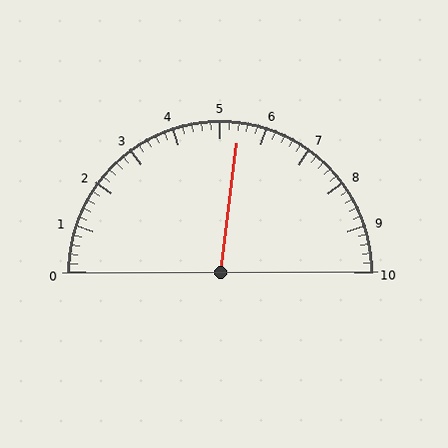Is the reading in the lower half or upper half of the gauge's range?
The reading is in the upper half of the range (0 to 10).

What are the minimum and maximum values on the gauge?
The gauge ranges from 0 to 10.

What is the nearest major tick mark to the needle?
The nearest major tick mark is 5.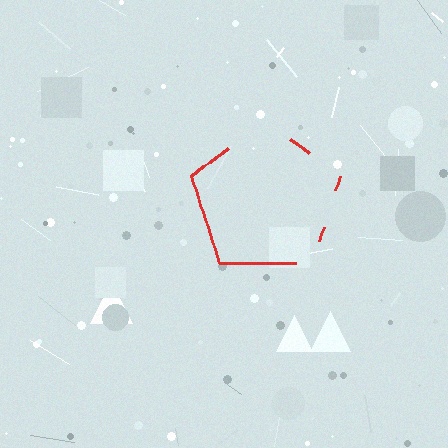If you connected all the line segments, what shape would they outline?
They would outline a pentagon.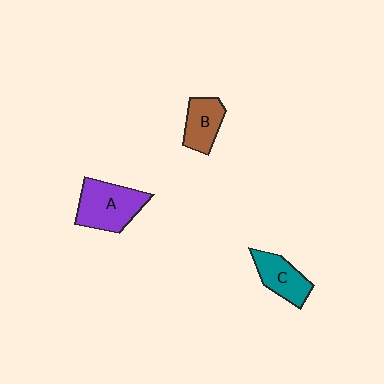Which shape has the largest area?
Shape A (purple).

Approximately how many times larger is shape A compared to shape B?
Approximately 1.6 times.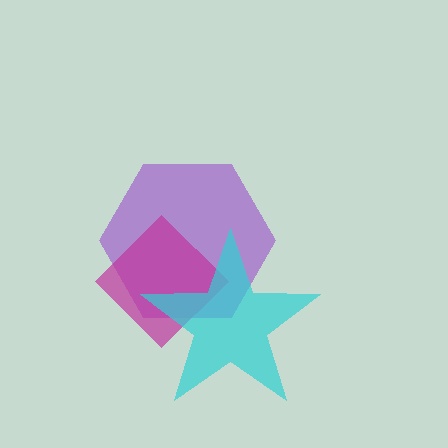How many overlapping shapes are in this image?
There are 3 overlapping shapes in the image.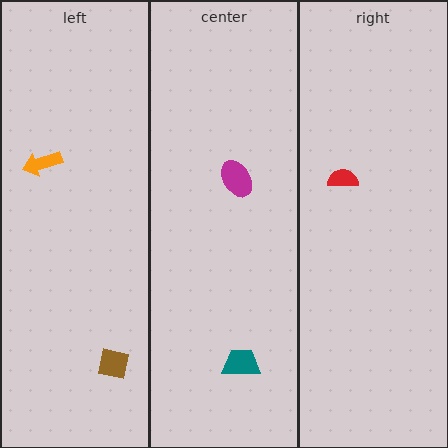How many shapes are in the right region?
1.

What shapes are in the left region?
The brown square, the orange arrow.